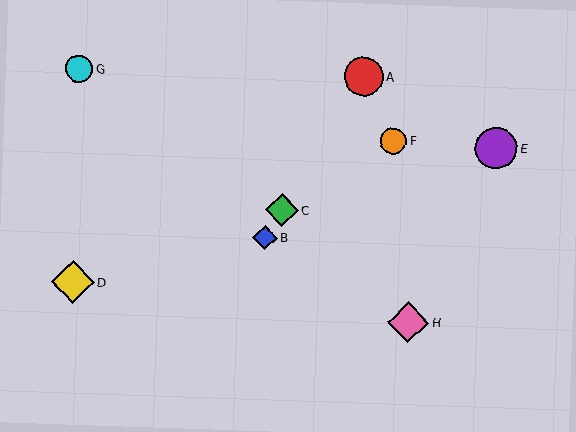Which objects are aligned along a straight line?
Objects A, B, C are aligned along a straight line.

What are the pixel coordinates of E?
Object E is at (496, 148).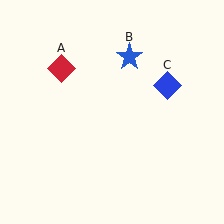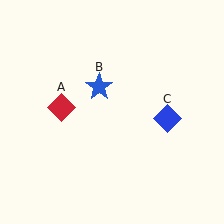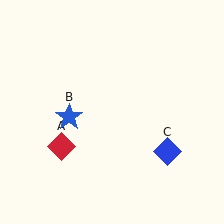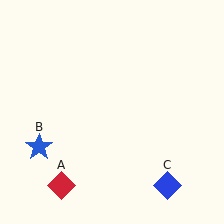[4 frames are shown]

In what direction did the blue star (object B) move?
The blue star (object B) moved down and to the left.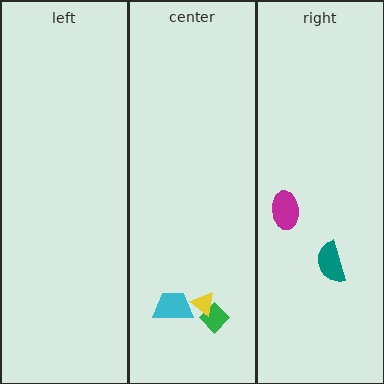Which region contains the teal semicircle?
The right region.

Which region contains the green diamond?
The center region.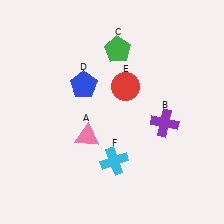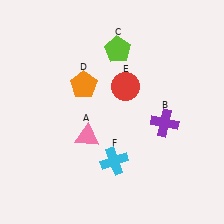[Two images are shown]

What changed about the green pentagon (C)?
In Image 1, C is green. In Image 2, it changed to lime.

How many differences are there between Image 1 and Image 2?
There are 2 differences between the two images.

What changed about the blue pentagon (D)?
In Image 1, D is blue. In Image 2, it changed to orange.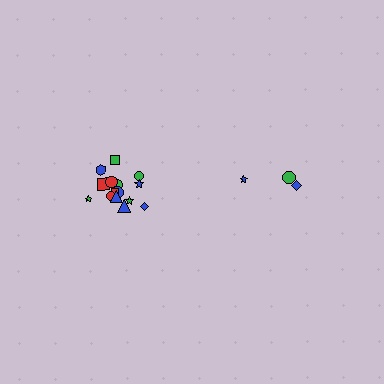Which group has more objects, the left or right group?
The left group.